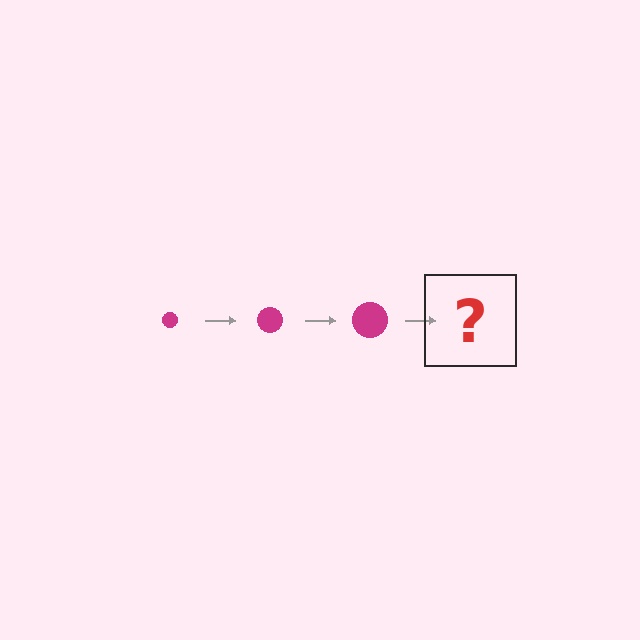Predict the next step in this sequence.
The next step is a magenta circle, larger than the previous one.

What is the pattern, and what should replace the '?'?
The pattern is that the circle gets progressively larger each step. The '?' should be a magenta circle, larger than the previous one.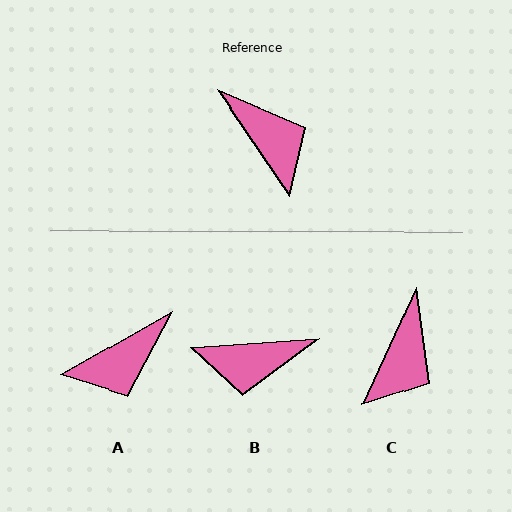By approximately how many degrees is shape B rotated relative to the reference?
Approximately 120 degrees clockwise.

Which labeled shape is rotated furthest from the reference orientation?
B, about 120 degrees away.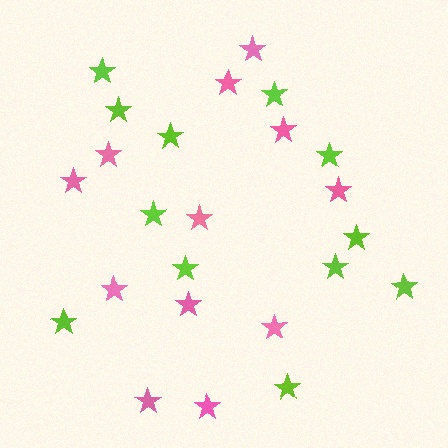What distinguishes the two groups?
There are 2 groups: one group of lime stars (12) and one group of pink stars (12).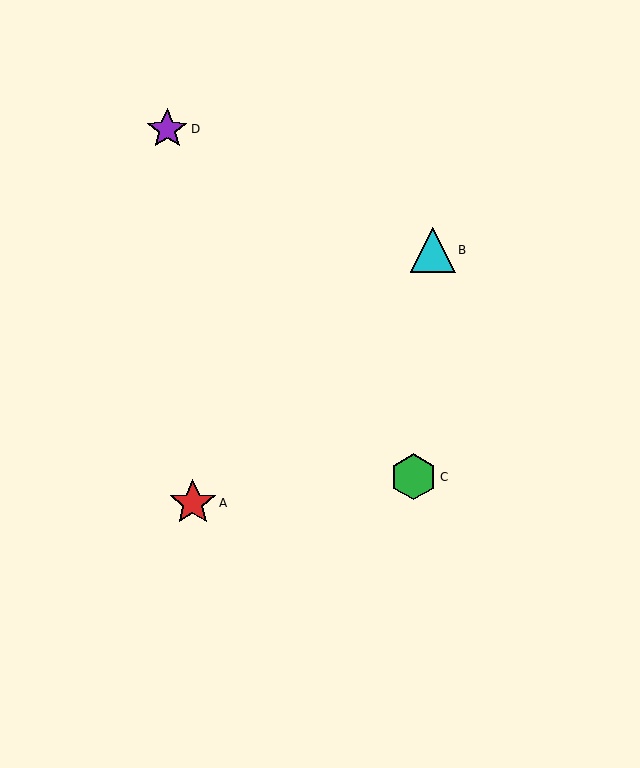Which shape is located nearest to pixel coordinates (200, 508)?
The red star (labeled A) at (193, 503) is nearest to that location.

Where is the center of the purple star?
The center of the purple star is at (167, 129).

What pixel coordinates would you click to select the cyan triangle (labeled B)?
Click at (433, 250) to select the cyan triangle B.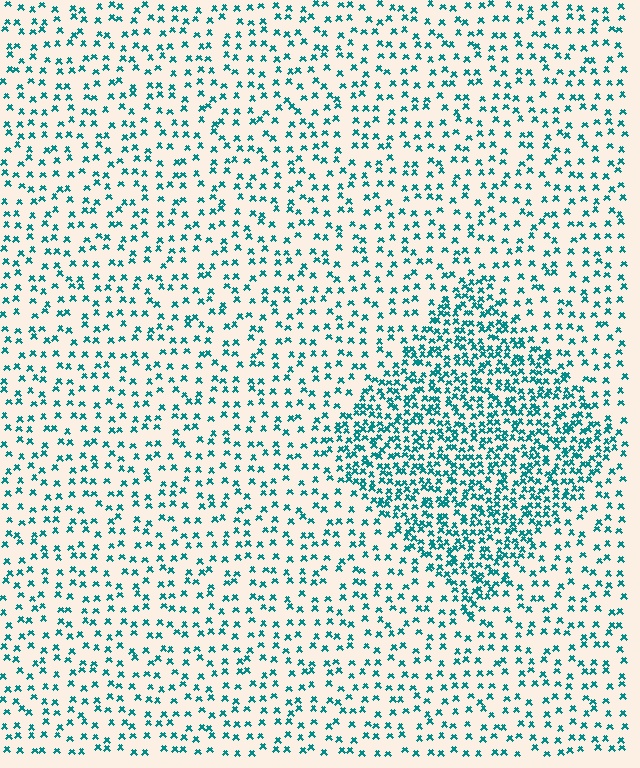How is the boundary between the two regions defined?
The boundary is defined by a change in element density (approximately 2.3x ratio). All elements are the same color, size, and shape.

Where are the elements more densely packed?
The elements are more densely packed inside the diamond boundary.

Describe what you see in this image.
The image contains small teal elements arranged at two different densities. A diamond-shaped region is visible where the elements are more densely packed than the surrounding area.